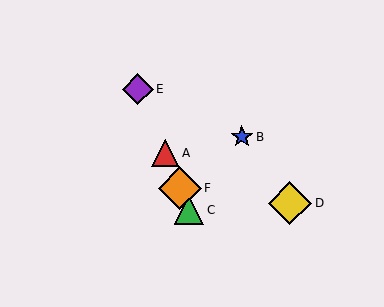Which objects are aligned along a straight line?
Objects A, C, E, F are aligned along a straight line.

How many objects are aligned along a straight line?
4 objects (A, C, E, F) are aligned along a straight line.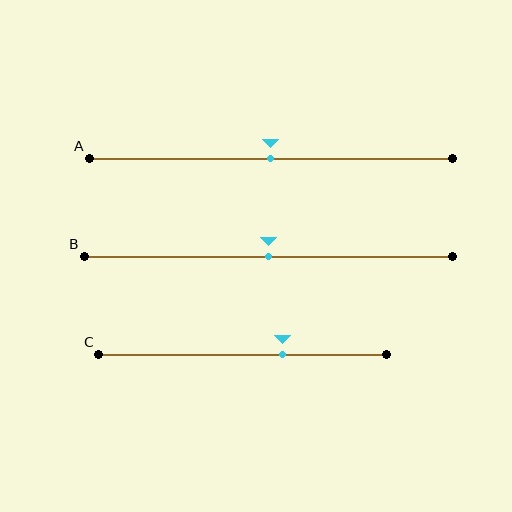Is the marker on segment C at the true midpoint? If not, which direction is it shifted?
No, the marker on segment C is shifted to the right by about 14% of the segment length.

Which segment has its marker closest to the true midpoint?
Segment A has its marker closest to the true midpoint.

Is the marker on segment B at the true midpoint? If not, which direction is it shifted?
Yes, the marker on segment B is at the true midpoint.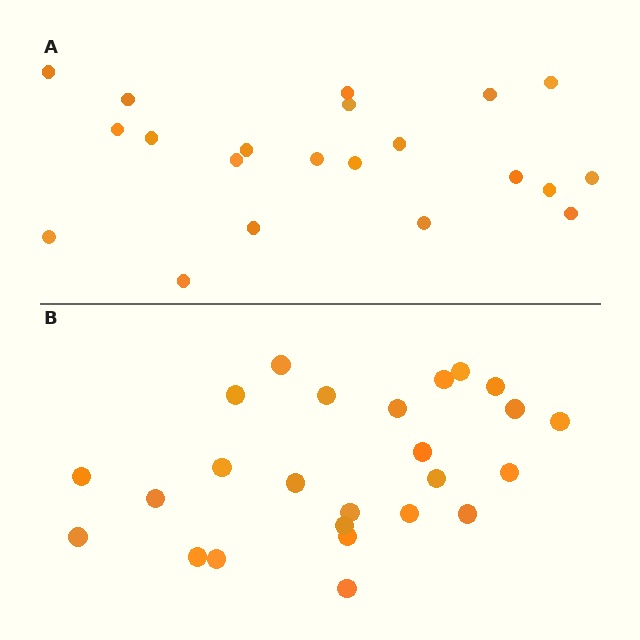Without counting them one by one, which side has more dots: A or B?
Region B (the bottom region) has more dots.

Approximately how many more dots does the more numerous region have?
Region B has about 4 more dots than region A.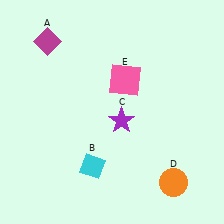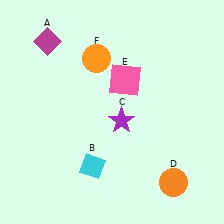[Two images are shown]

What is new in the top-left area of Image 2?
An orange circle (F) was added in the top-left area of Image 2.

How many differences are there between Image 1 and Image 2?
There is 1 difference between the two images.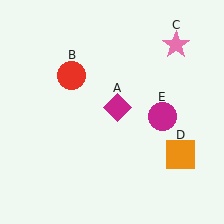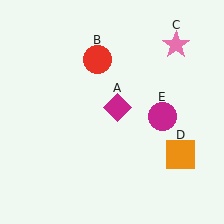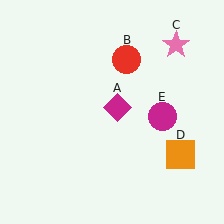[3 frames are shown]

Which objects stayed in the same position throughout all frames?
Magenta diamond (object A) and pink star (object C) and orange square (object D) and magenta circle (object E) remained stationary.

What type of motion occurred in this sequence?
The red circle (object B) rotated clockwise around the center of the scene.